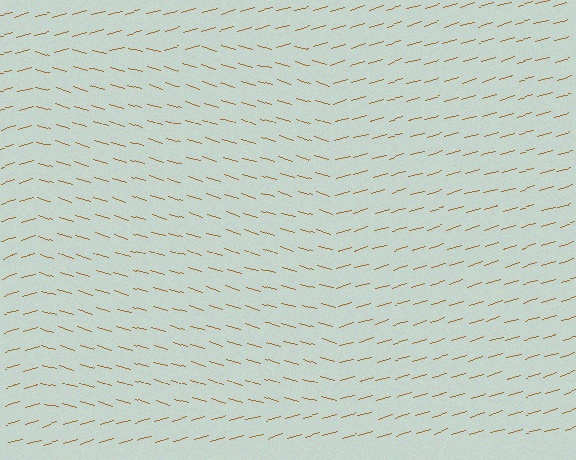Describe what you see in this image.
The image is filled with small brown line segments. A rectangle region in the image has lines oriented differently from the surrounding lines, creating a visible texture boundary.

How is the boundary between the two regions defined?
The boundary is defined purely by a change in line orientation (approximately 32 degrees difference). All lines are the same color and thickness.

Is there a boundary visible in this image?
Yes, there is a texture boundary formed by a change in line orientation.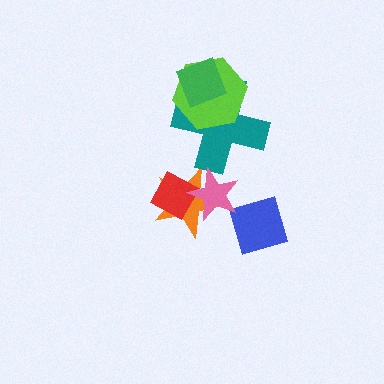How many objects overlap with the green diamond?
2 objects overlap with the green diamond.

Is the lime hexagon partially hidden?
Yes, it is partially covered by another shape.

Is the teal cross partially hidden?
Yes, it is partially covered by another shape.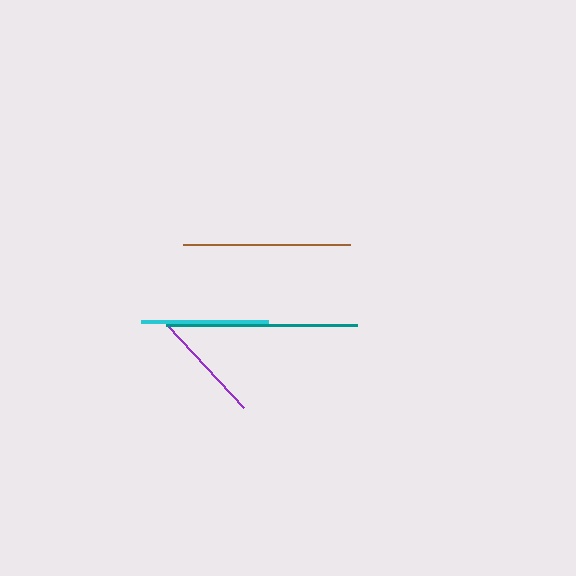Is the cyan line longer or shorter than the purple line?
The cyan line is longer than the purple line.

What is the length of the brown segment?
The brown segment is approximately 166 pixels long.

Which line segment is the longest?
The teal line is the longest at approximately 191 pixels.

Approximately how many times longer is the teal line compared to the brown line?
The teal line is approximately 1.1 times the length of the brown line.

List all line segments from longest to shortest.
From longest to shortest: teal, brown, cyan, purple.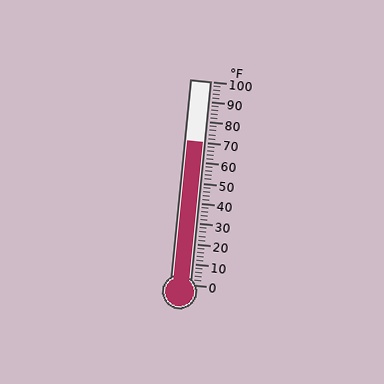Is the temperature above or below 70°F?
The temperature is at 70°F.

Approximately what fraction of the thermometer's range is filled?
The thermometer is filled to approximately 70% of its range.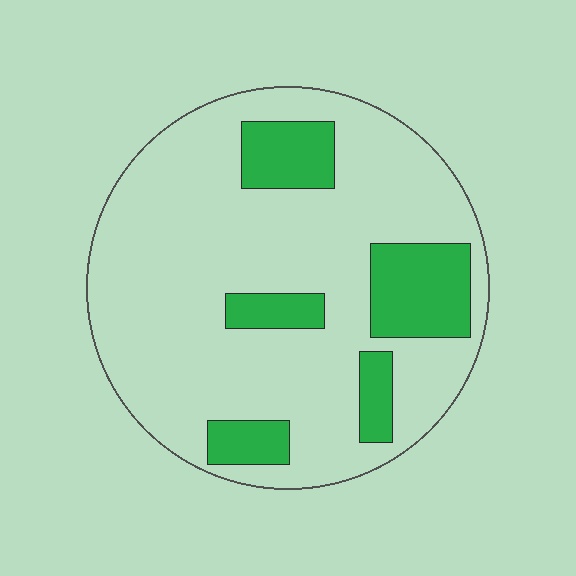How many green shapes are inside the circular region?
5.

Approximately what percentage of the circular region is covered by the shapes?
Approximately 20%.